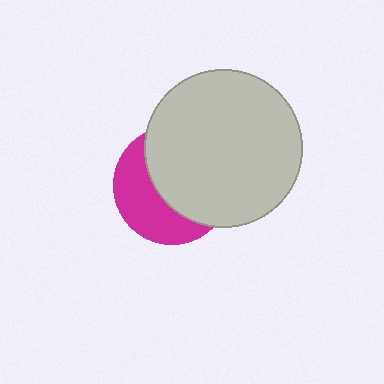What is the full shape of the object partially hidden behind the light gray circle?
The partially hidden object is a magenta circle.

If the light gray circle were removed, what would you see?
You would see the complete magenta circle.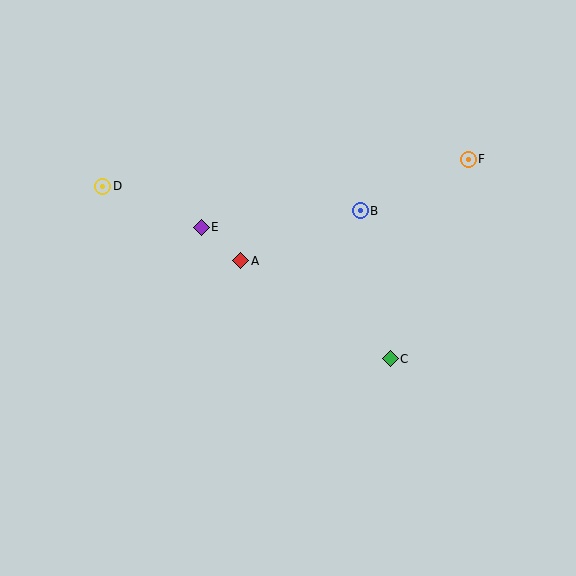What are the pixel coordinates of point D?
Point D is at (103, 186).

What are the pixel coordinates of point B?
Point B is at (360, 211).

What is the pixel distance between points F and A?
The distance between F and A is 249 pixels.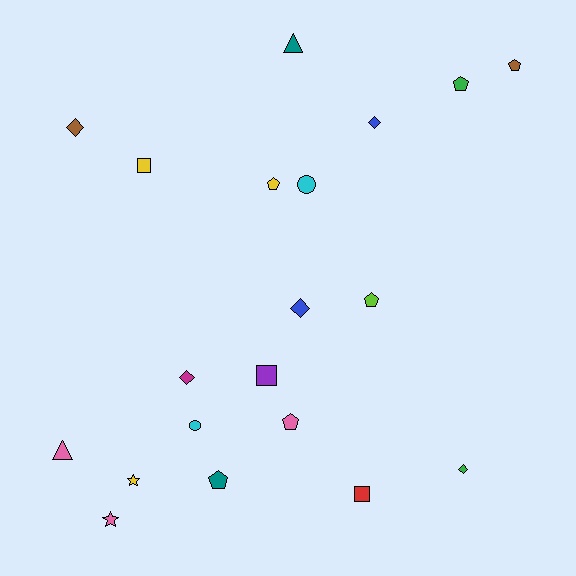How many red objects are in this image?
There is 1 red object.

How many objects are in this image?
There are 20 objects.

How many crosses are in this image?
There are no crosses.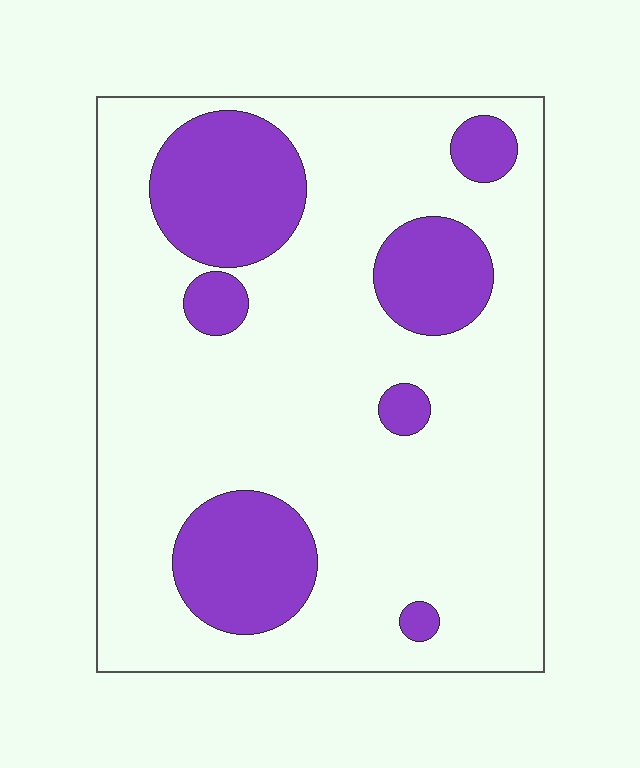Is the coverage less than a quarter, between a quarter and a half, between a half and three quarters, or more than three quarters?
Less than a quarter.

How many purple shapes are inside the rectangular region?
7.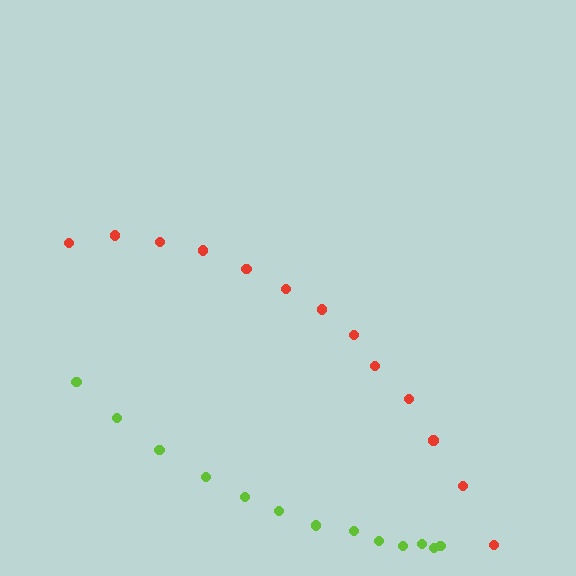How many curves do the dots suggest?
There are 2 distinct paths.